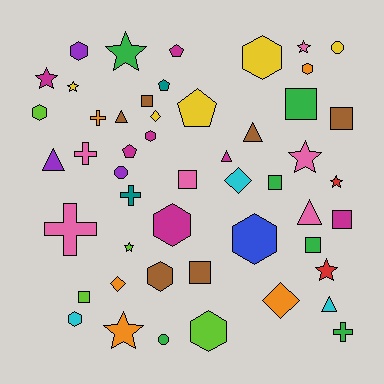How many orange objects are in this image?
There are 5 orange objects.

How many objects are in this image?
There are 50 objects.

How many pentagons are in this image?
There are 4 pentagons.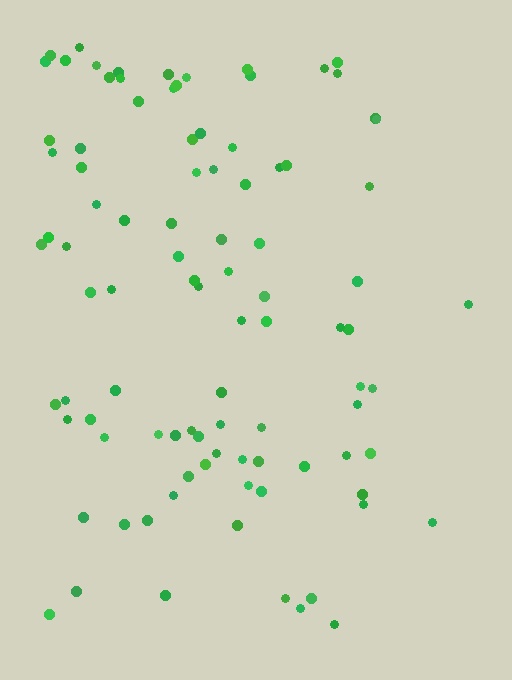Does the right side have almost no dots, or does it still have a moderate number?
Still a moderate number, just noticeably fewer than the left.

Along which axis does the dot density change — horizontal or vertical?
Horizontal.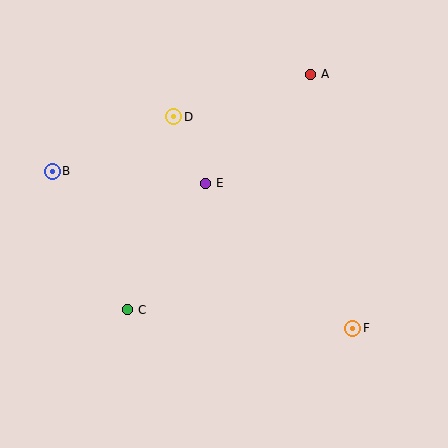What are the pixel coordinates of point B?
Point B is at (52, 171).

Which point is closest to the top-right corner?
Point A is closest to the top-right corner.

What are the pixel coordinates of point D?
Point D is at (174, 117).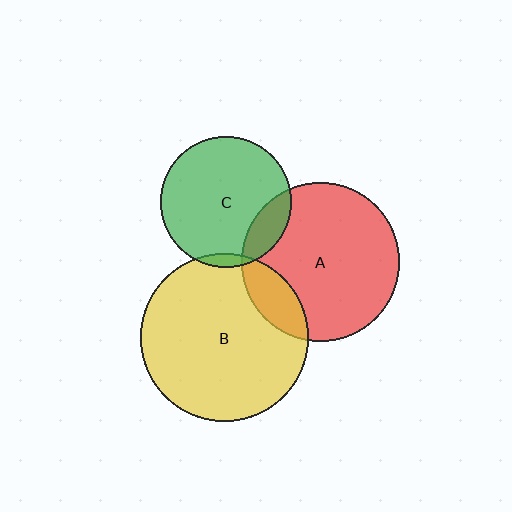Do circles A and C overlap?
Yes.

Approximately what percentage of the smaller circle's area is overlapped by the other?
Approximately 15%.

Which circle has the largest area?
Circle B (yellow).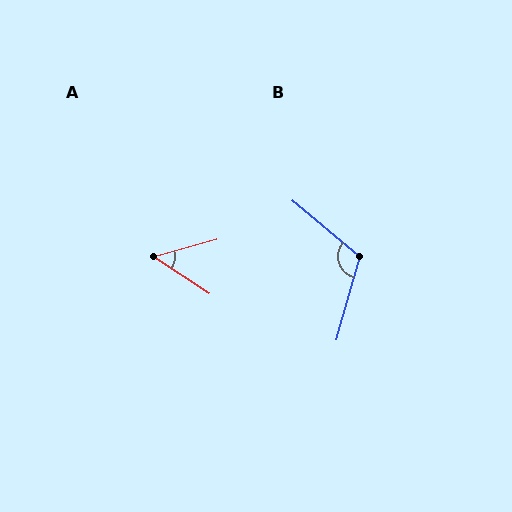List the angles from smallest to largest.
A (49°), B (114°).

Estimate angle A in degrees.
Approximately 49 degrees.